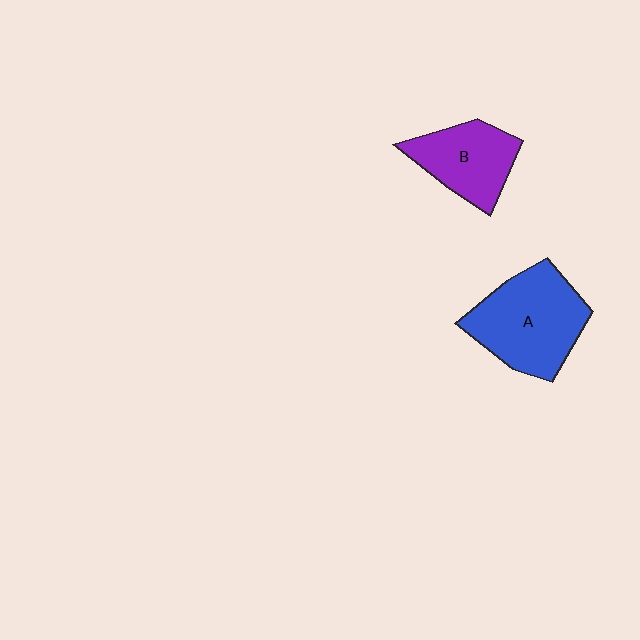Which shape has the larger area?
Shape A (blue).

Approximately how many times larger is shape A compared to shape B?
Approximately 1.5 times.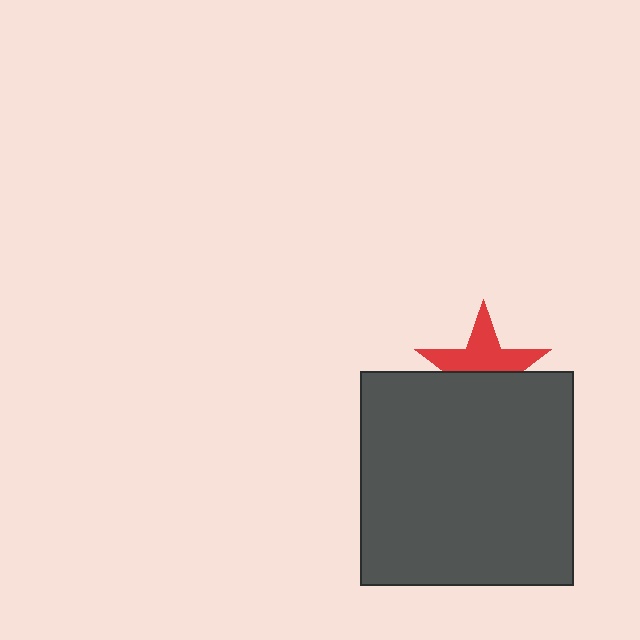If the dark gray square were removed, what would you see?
You would see the complete red star.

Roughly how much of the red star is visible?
About half of it is visible (roughly 53%).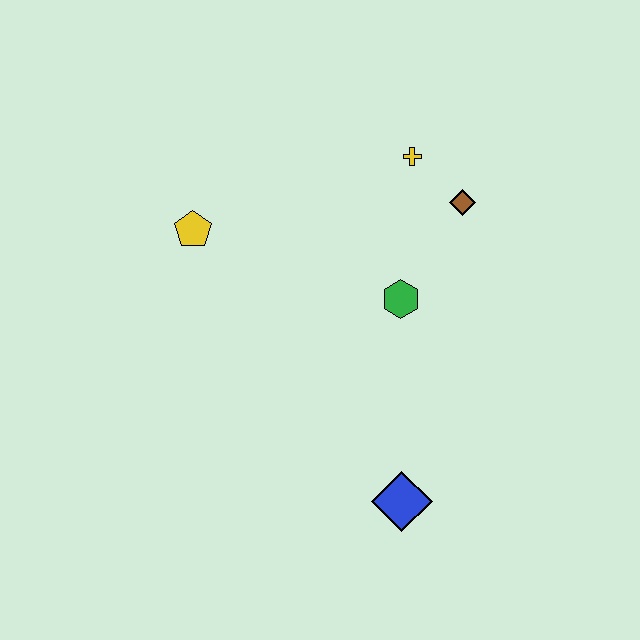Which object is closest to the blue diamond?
The green hexagon is closest to the blue diamond.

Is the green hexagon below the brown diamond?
Yes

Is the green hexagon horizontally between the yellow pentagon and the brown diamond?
Yes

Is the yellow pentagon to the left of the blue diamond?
Yes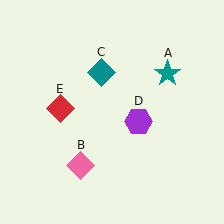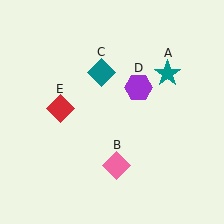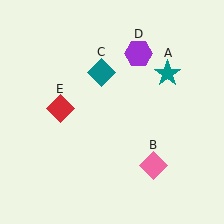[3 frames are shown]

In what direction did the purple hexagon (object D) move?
The purple hexagon (object D) moved up.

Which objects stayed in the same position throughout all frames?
Teal star (object A) and teal diamond (object C) and red diamond (object E) remained stationary.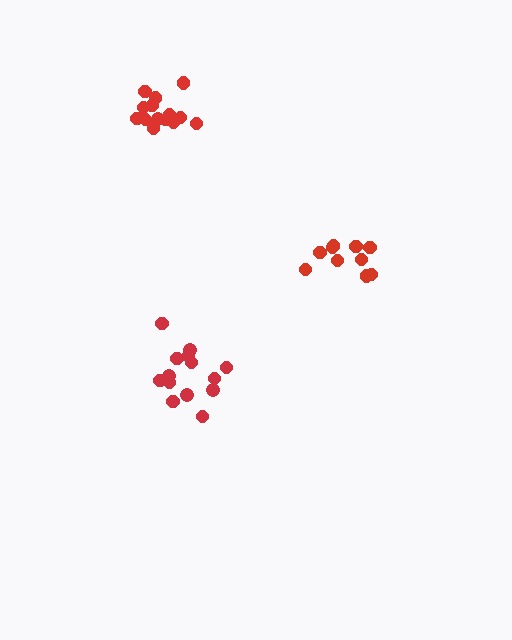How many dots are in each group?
Group 1: 10 dots, Group 2: 14 dots, Group 3: 14 dots (38 total).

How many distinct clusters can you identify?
There are 3 distinct clusters.